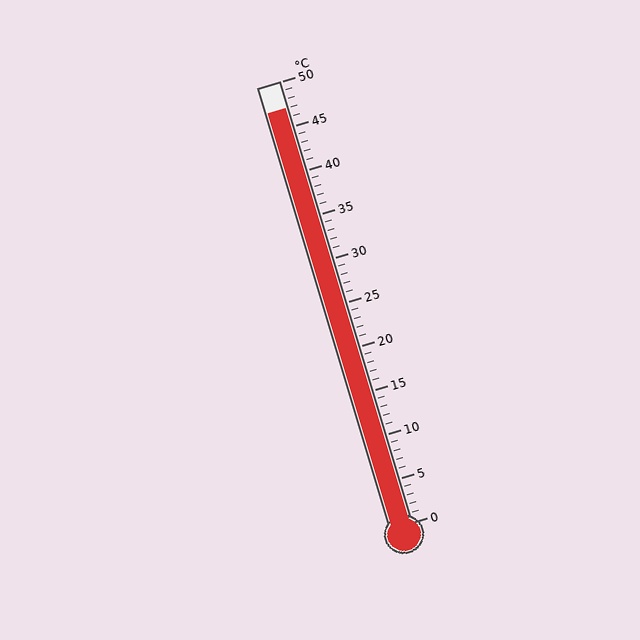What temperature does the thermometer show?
The thermometer shows approximately 47°C.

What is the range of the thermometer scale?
The thermometer scale ranges from 0°C to 50°C.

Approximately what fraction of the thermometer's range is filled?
The thermometer is filled to approximately 95% of its range.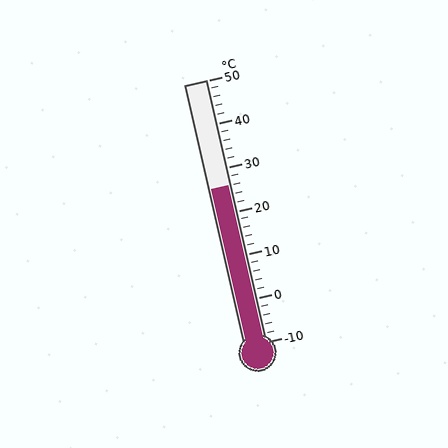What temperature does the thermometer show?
The thermometer shows approximately 26°C.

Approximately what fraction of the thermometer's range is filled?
The thermometer is filled to approximately 60% of its range.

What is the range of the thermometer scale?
The thermometer scale ranges from -10°C to 50°C.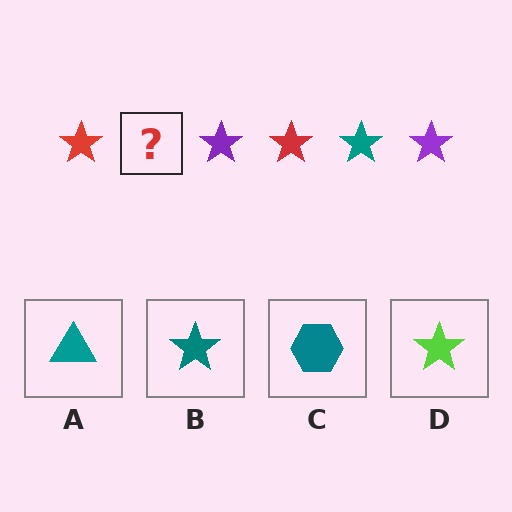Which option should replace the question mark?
Option B.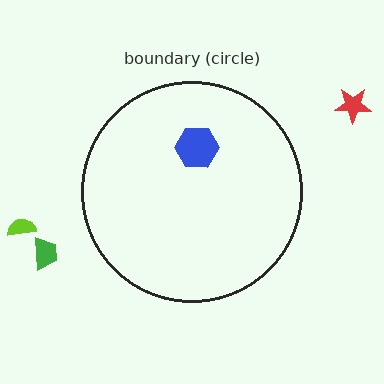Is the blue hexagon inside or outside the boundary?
Inside.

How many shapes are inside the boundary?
1 inside, 3 outside.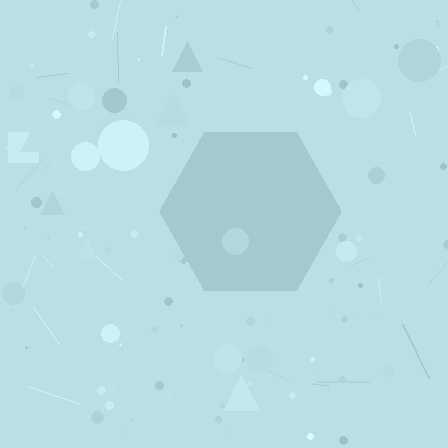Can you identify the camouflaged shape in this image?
The camouflaged shape is a hexagon.